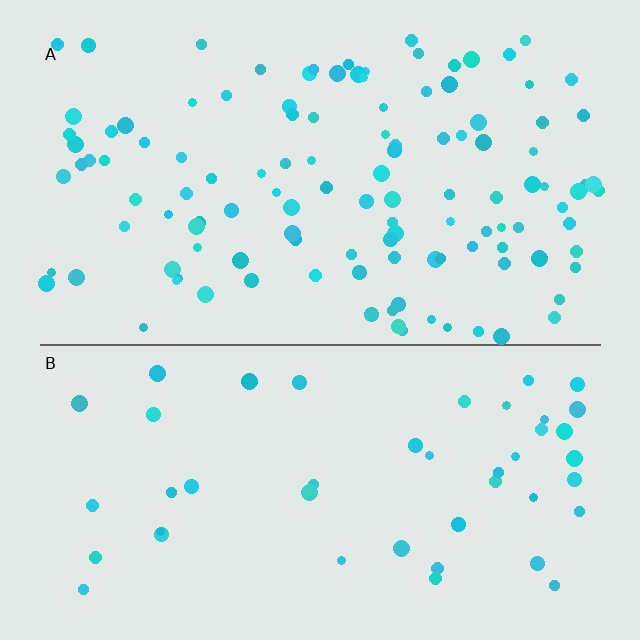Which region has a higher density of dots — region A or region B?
A (the top).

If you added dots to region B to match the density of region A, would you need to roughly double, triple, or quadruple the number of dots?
Approximately triple.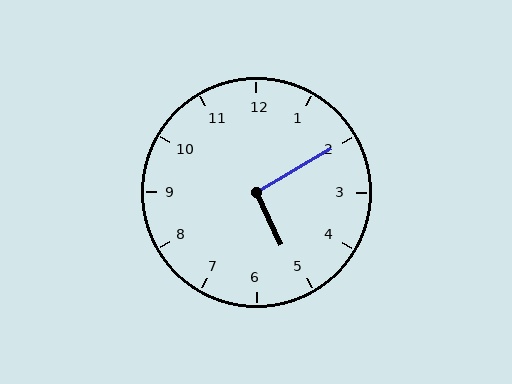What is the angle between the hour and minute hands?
Approximately 95 degrees.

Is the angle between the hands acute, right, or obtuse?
It is right.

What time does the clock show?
5:10.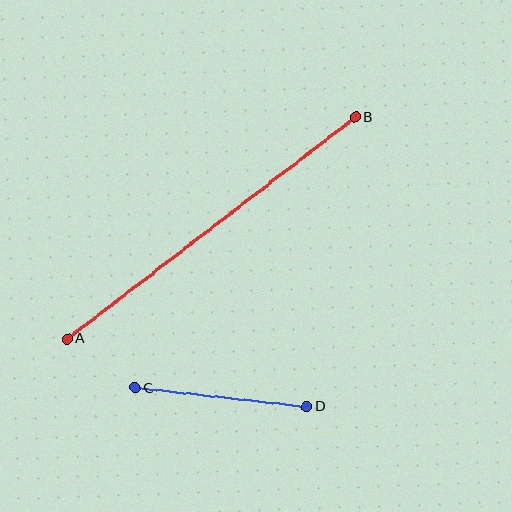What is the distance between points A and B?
The distance is approximately 364 pixels.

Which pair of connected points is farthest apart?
Points A and B are farthest apart.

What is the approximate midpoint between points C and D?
The midpoint is at approximately (221, 397) pixels.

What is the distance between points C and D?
The distance is approximately 173 pixels.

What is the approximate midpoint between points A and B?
The midpoint is at approximately (211, 228) pixels.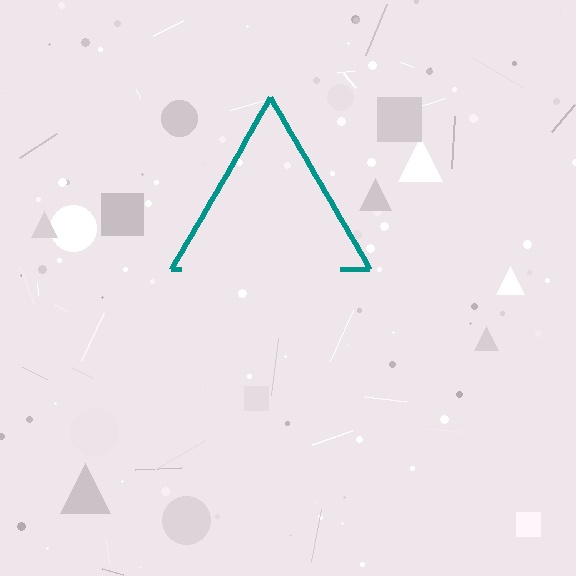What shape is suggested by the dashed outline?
The dashed outline suggests a triangle.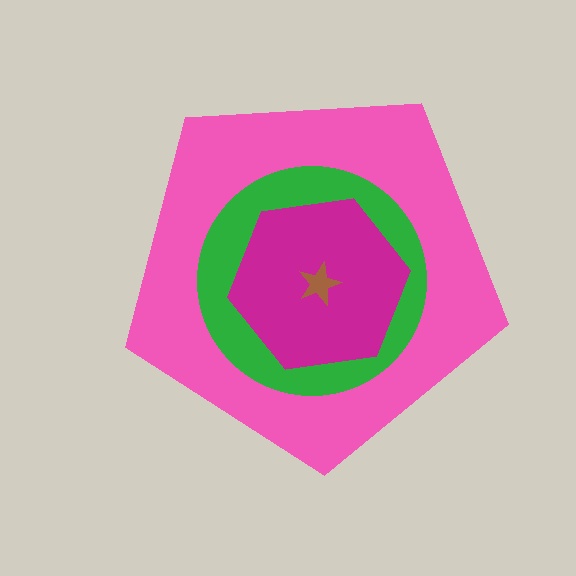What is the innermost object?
The brown star.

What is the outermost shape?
The pink pentagon.